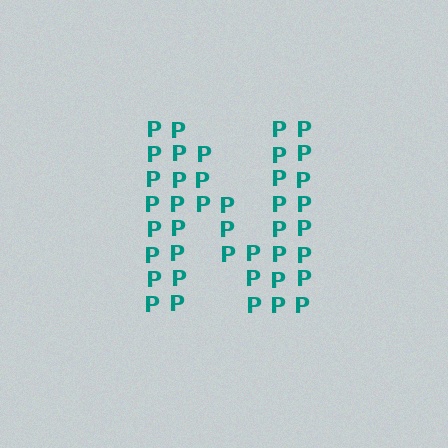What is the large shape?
The large shape is the letter N.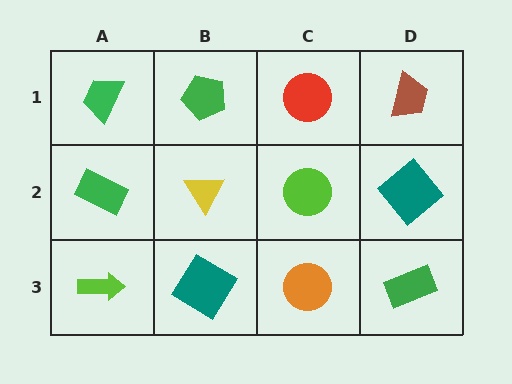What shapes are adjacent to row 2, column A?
A green trapezoid (row 1, column A), a lime arrow (row 3, column A), a yellow triangle (row 2, column B).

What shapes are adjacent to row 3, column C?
A lime circle (row 2, column C), a teal diamond (row 3, column B), a green rectangle (row 3, column D).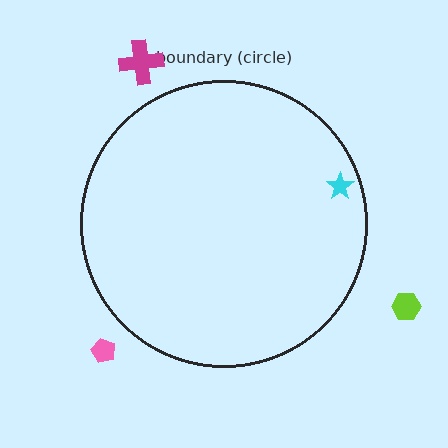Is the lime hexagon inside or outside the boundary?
Outside.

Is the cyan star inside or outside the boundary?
Inside.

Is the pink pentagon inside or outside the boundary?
Outside.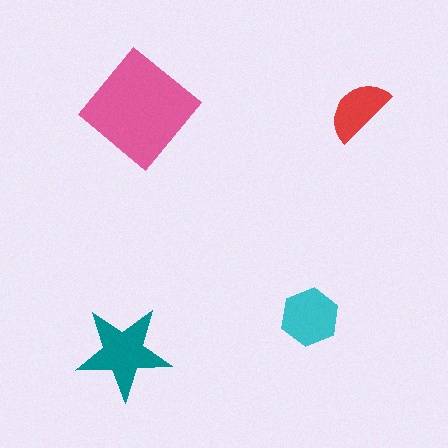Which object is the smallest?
The red semicircle.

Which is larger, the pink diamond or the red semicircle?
The pink diamond.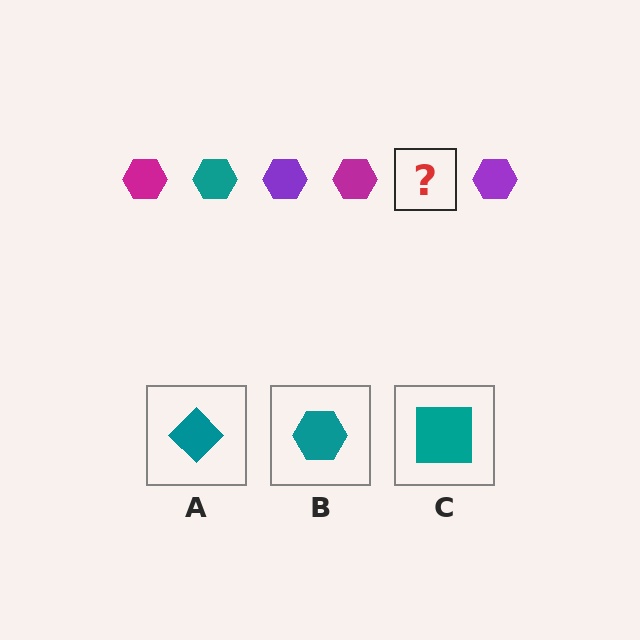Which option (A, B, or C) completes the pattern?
B.